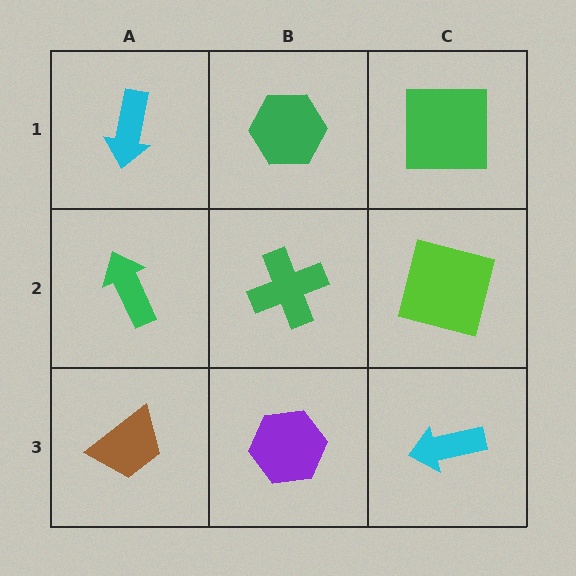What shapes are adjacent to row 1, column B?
A green cross (row 2, column B), a cyan arrow (row 1, column A), a green square (row 1, column C).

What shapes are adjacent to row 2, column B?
A green hexagon (row 1, column B), a purple hexagon (row 3, column B), a green arrow (row 2, column A), a lime square (row 2, column C).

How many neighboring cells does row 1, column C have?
2.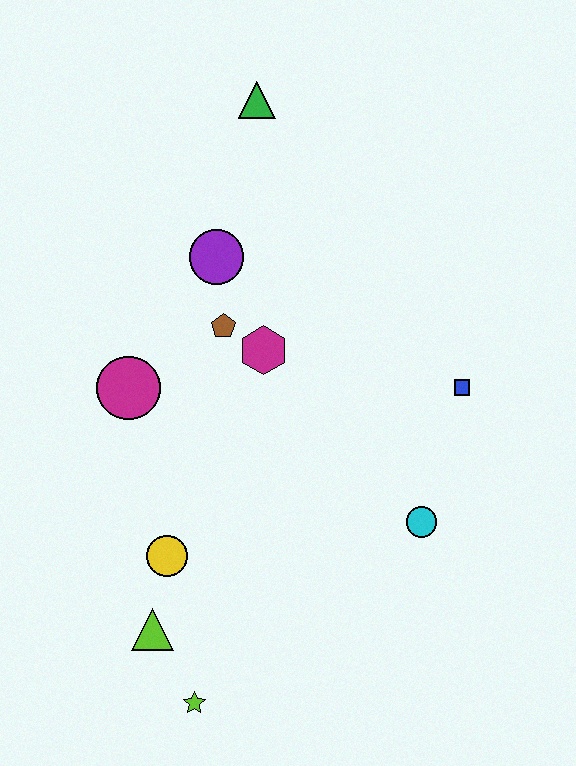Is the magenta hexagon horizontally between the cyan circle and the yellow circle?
Yes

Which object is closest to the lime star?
The lime triangle is closest to the lime star.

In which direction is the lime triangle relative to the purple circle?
The lime triangle is below the purple circle.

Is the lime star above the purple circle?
No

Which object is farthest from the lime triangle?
The green triangle is farthest from the lime triangle.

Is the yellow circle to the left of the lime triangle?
No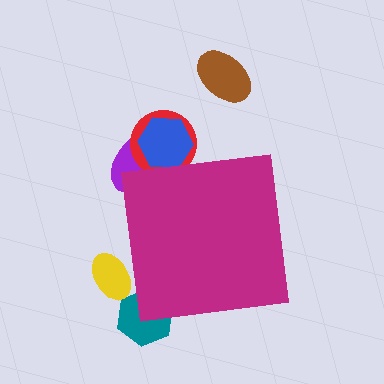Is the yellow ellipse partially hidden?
Yes, the yellow ellipse is partially hidden behind the magenta square.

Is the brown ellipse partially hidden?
No, the brown ellipse is fully visible.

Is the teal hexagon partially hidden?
Yes, the teal hexagon is partially hidden behind the magenta square.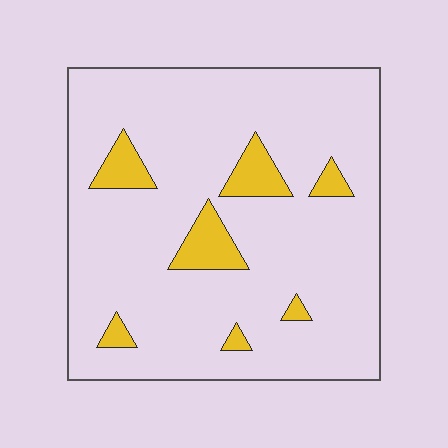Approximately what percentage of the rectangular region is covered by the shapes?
Approximately 10%.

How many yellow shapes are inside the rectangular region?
7.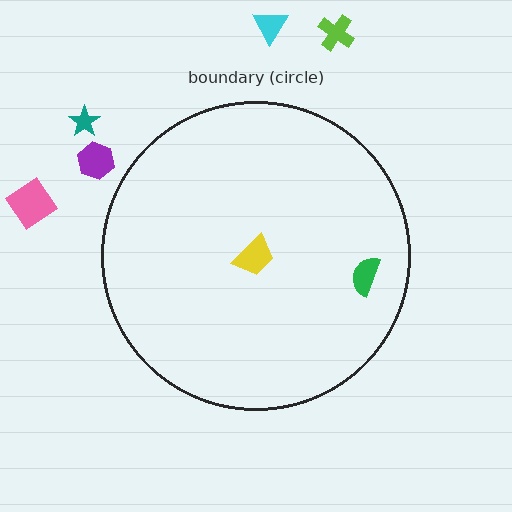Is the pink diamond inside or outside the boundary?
Outside.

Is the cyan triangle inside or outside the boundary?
Outside.